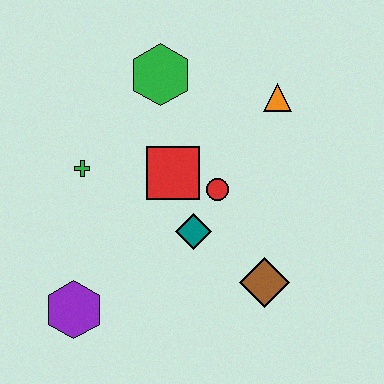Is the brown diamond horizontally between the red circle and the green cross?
No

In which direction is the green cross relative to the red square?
The green cross is to the left of the red square.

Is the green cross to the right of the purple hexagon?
Yes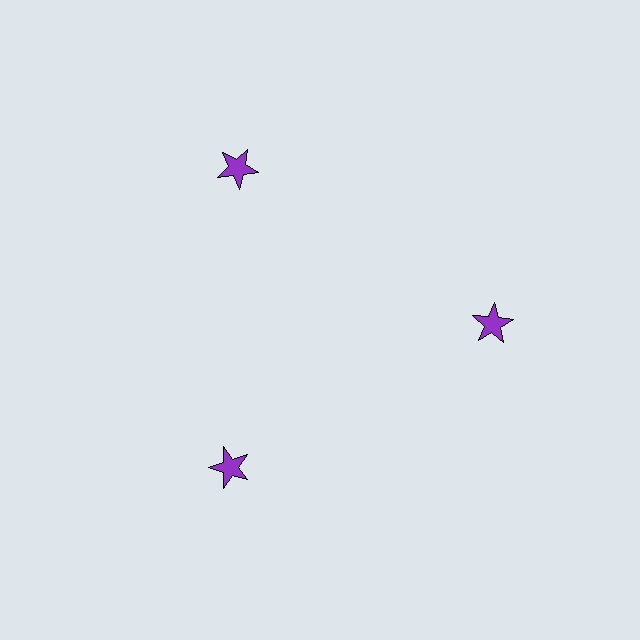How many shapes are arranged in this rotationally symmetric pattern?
There are 3 shapes, arranged in 3 groups of 1.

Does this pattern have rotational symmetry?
Yes, this pattern has 3-fold rotational symmetry. It looks the same after rotating 120 degrees around the center.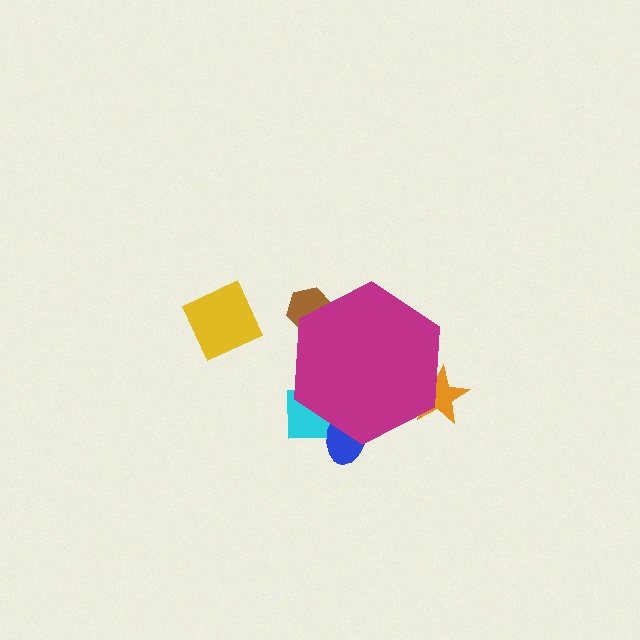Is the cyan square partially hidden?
Yes, the cyan square is partially hidden behind the magenta hexagon.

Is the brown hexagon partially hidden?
Yes, the brown hexagon is partially hidden behind the magenta hexagon.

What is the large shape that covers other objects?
A magenta hexagon.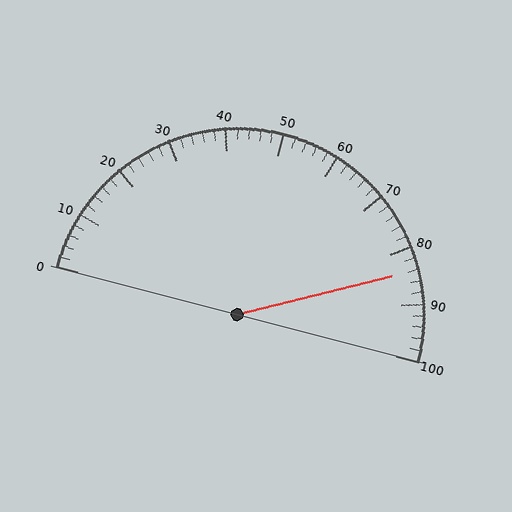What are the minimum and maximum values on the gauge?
The gauge ranges from 0 to 100.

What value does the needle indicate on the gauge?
The needle indicates approximately 84.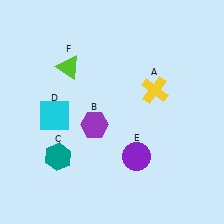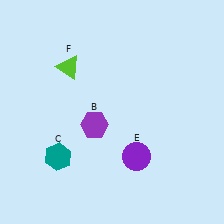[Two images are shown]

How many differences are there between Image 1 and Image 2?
There are 2 differences between the two images.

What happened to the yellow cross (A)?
The yellow cross (A) was removed in Image 2. It was in the top-right area of Image 1.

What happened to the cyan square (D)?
The cyan square (D) was removed in Image 2. It was in the bottom-left area of Image 1.